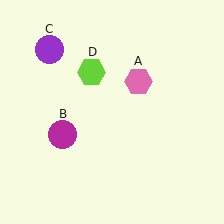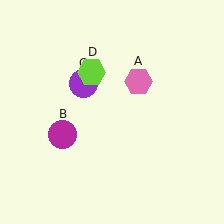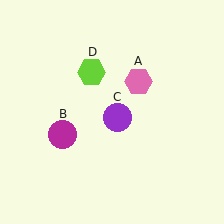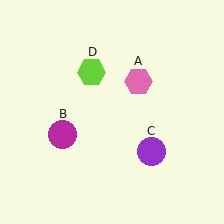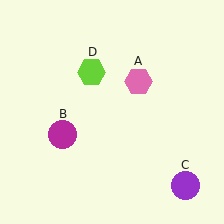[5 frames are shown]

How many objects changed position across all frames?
1 object changed position: purple circle (object C).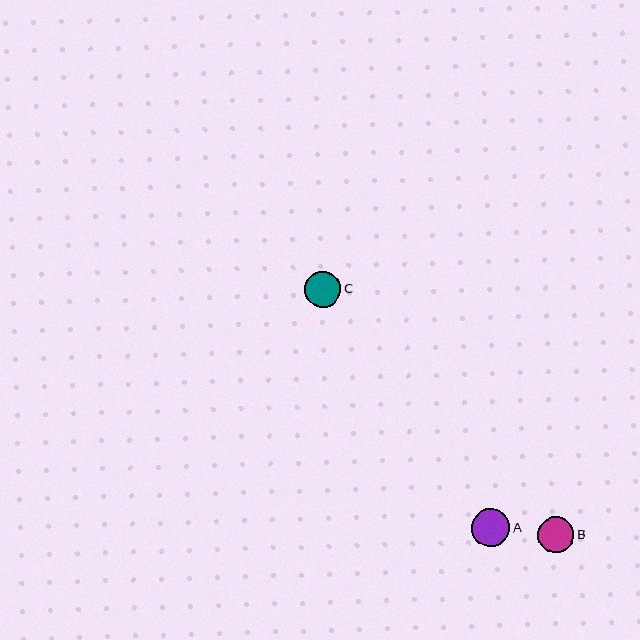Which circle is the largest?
Circle A is the largest with a size of approximately 38 pixels.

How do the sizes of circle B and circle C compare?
Circle B and circle C are approximately the same size.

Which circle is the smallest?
Circle C is the smallest with a size of approximately 36 pixels.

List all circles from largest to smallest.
From largest to smallest: A, B, C.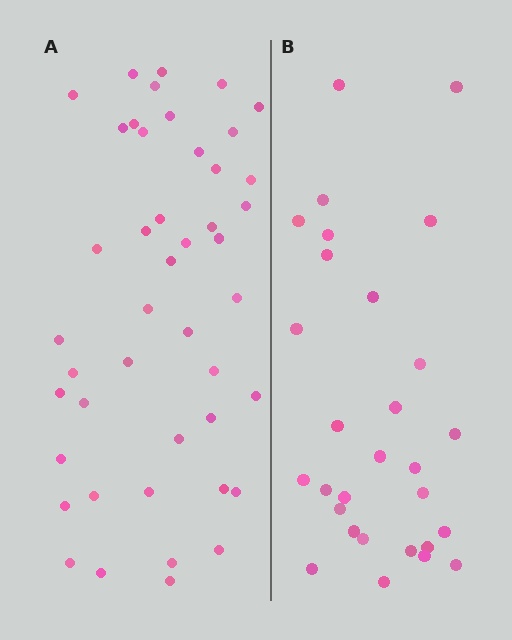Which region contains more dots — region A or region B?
Region A (the left region) has more dots.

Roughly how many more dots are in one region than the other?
Region A has approximately 15 more dots than region B.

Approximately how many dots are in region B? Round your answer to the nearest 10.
About 30 dots. (The exact count is 29, which rounds to 30.)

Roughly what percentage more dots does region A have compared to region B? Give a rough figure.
About 55% more.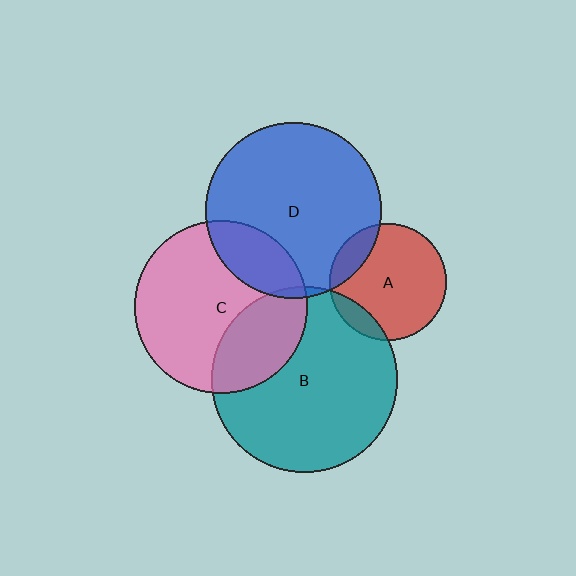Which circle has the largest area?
Circle B (teal).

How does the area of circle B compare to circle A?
Approximately 2.5 times.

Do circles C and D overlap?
Yes.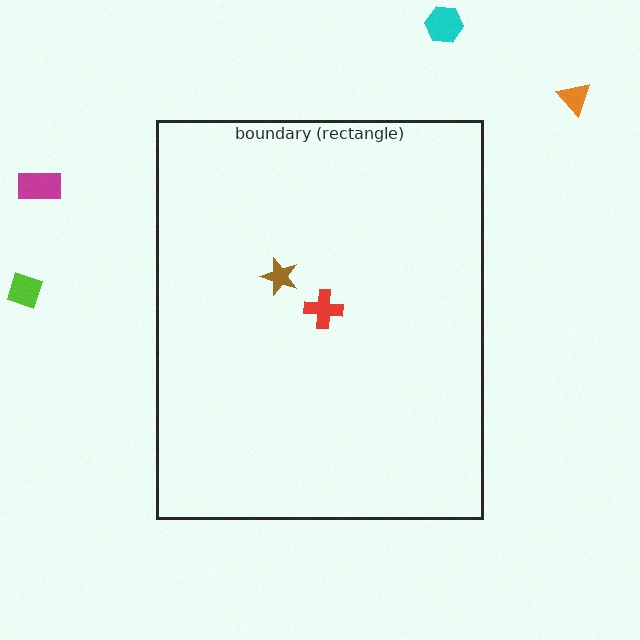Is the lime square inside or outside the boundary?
Outside.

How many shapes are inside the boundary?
2 inside, 4 outside.